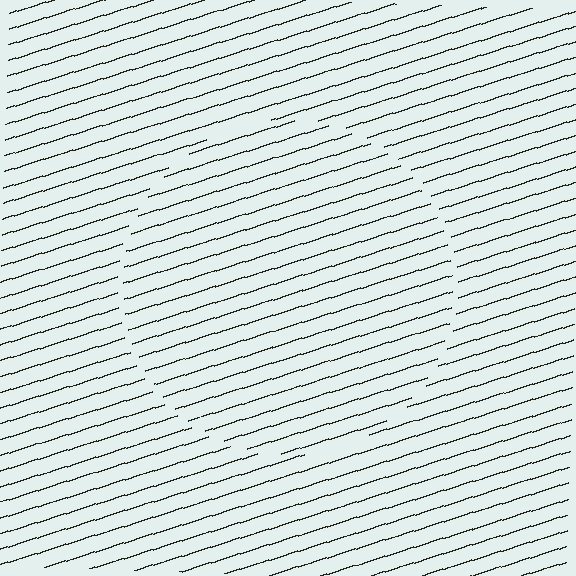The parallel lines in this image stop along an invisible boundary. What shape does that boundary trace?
An illusory circle. The interior of the shape contains the same grating, shifted by half a period — the contour is defined by the phase discontinuity where line-ends from the inner and outer gratings abut.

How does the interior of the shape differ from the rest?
The interior of the shape contains the same grating, shifted by half a period — the contour is defined by the phase discontinuity where line-ends from the inner and outer gratings abut.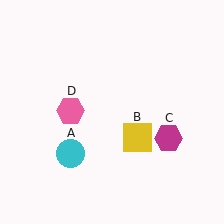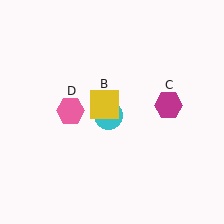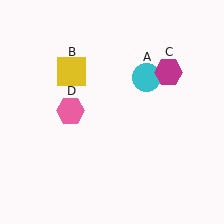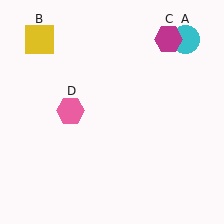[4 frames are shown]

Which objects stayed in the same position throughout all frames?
Pink hexagon (object D) remained stationary.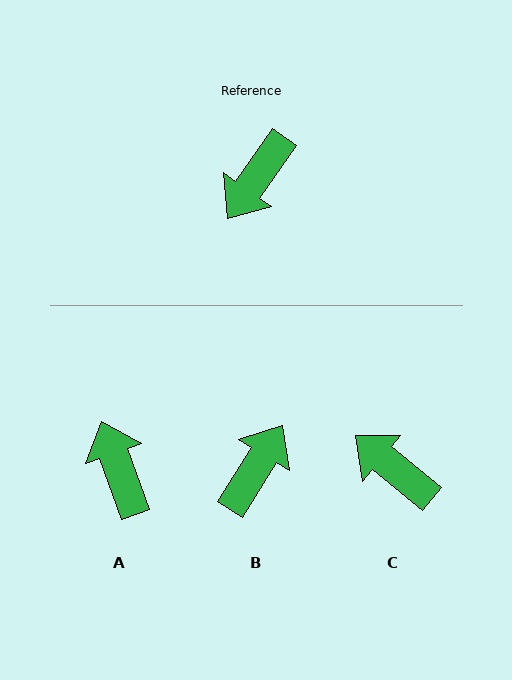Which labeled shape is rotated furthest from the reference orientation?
B, about 177 degrees away.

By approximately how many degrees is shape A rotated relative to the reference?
Approximately 125 degrees clockwise.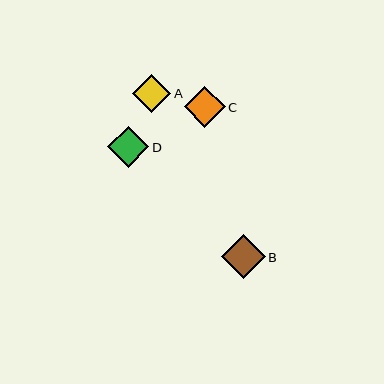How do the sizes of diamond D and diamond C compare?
Diamond D and diamond C are approximately the same size.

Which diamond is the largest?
Diamond B is the largest with a size of approximately 44 pixels.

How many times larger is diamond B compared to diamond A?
Diamond B is approximately 1.1 times the size of diamond A.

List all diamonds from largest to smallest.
From largest to smallest: B, D, C, A.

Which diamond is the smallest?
Diamond A is the smallest with a size of approximately 38 pixels.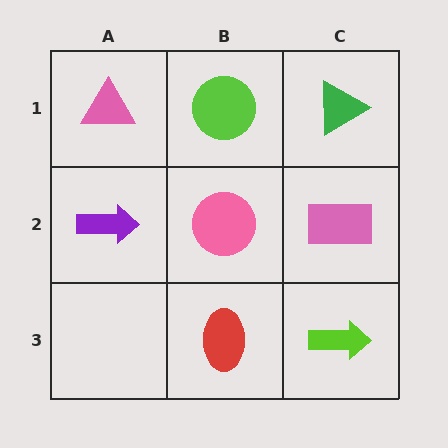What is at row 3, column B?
A red ellipse.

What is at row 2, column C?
A pink rectangle.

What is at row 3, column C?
A lime arrow.